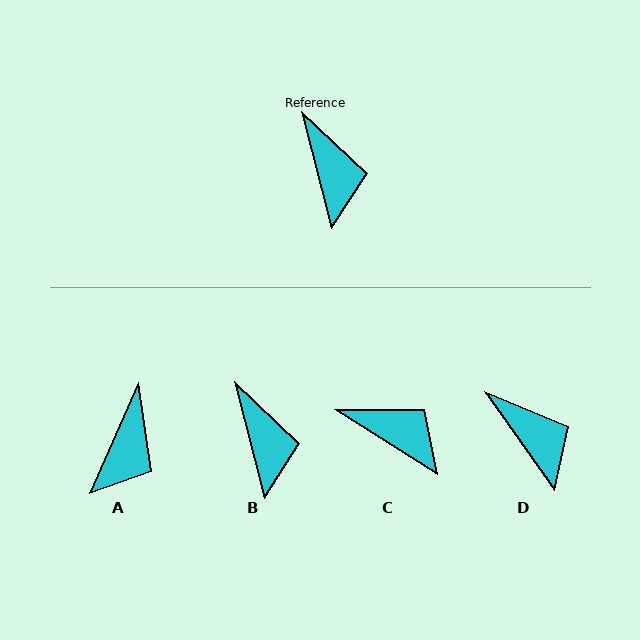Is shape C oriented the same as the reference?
No, it is off by about 44 degrees.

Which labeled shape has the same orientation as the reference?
B.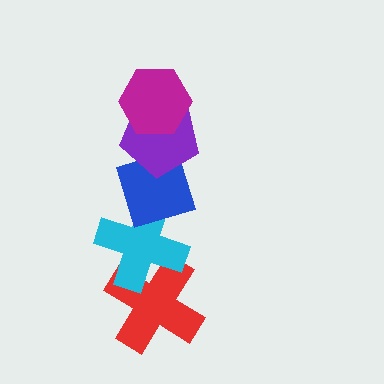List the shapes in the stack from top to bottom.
From top to bottom: the magenta hexagon, the purple pentagon, the blue diamond, the cyan cross, the red cross.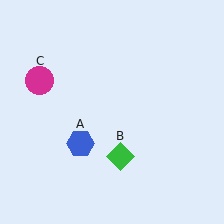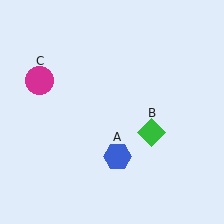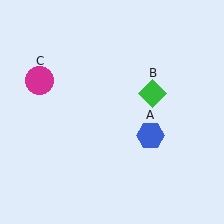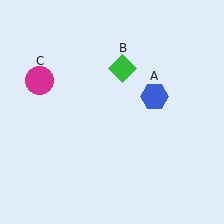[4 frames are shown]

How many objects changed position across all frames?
2 objects changed position: blue hexagon (object A), green diamond (object B).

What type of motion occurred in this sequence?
The blue hexagon (object A), green diamond (object B) rotated counterclockwise around the center of the scene.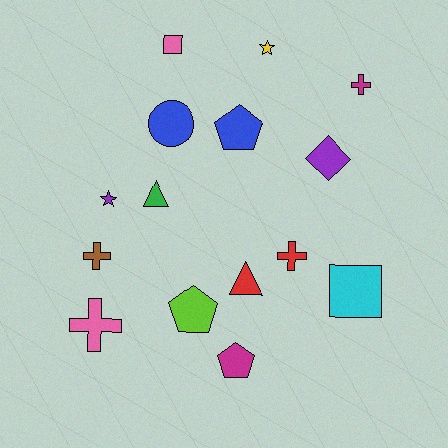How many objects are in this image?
There are 15 objects.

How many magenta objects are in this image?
There are 2 magenta objects.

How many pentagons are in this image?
There are 3 pentagons.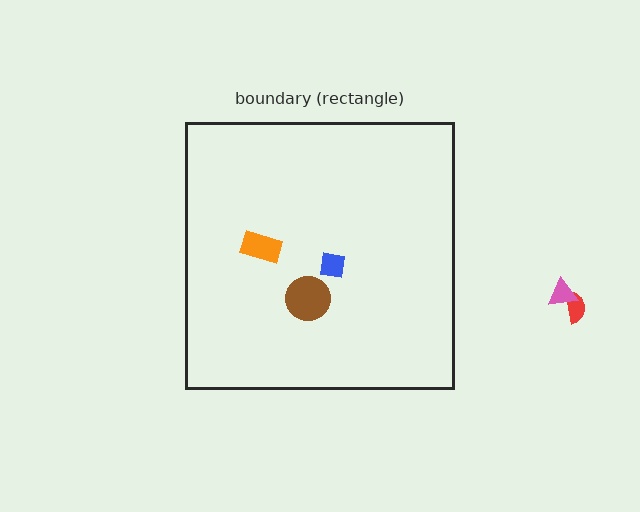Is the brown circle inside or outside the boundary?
Inside.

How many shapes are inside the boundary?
3 inside, 2 outside.